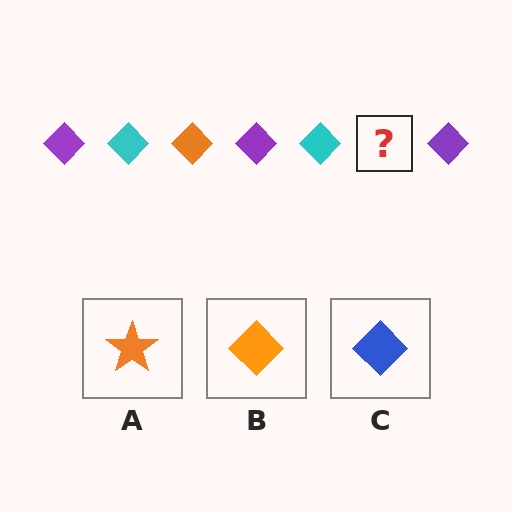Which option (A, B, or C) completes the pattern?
B.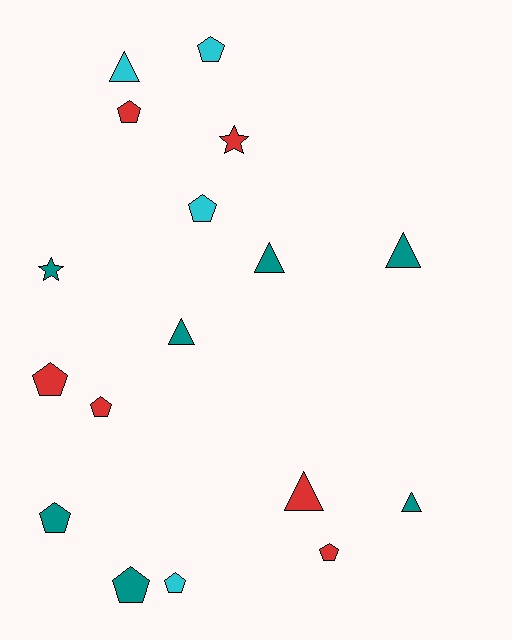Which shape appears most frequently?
Pentagon, with 9 objects.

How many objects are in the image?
There are 17 objects.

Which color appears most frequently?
Teal, with 7 objects.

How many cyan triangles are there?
There is 1 cyan triangle.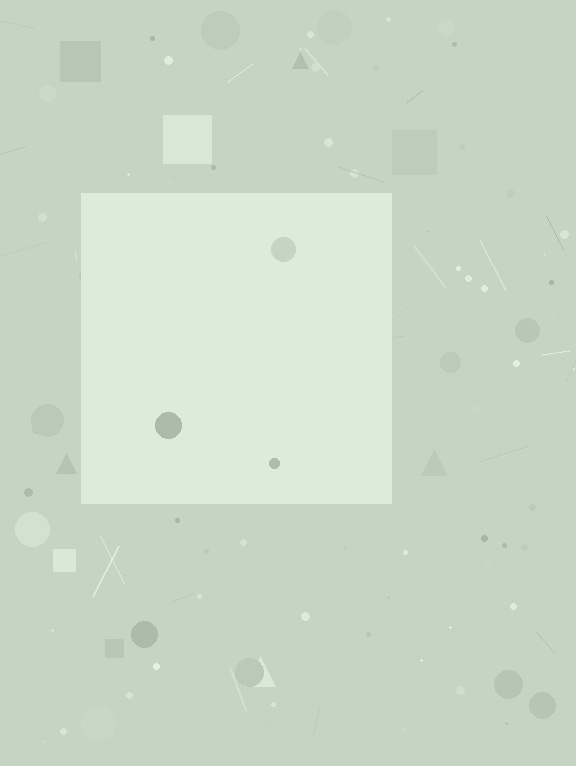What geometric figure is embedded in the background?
A square is embedded in the background.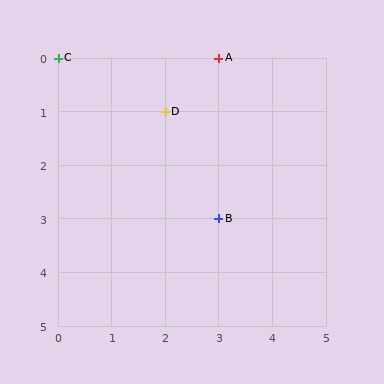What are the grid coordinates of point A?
Point A is at grid coordinates (3, 0).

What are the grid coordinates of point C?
Point C is at grid coordinates (0, 0).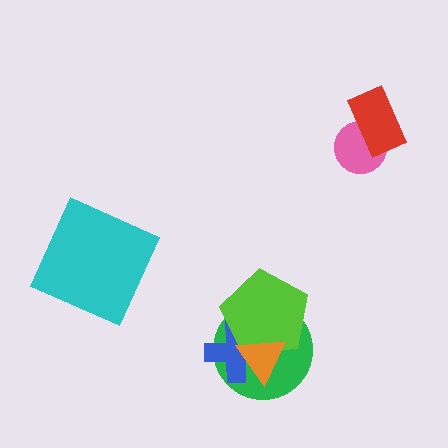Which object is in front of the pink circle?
The red rectangle is in front of the pink circle.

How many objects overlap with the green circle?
3 objects overlap with the green circle.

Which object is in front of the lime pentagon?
The orange triangle is in front of the lime pentagon.